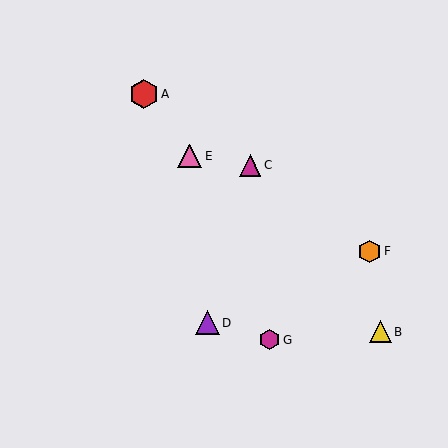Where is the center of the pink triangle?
The center of the pink triangle is at (190, 156).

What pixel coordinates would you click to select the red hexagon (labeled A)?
Click at (144, 94) to select the red hexagon A.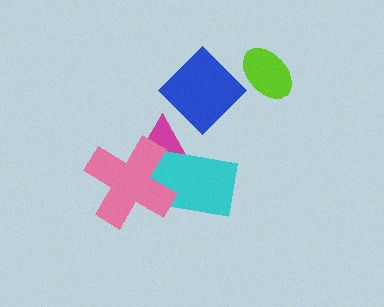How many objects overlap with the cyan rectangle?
2 objects overlap with the cyan rectangle.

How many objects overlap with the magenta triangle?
2 objects overlap with the magenta triangle.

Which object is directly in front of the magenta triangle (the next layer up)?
The cyan rectangle is directly in front of the magenta triangle.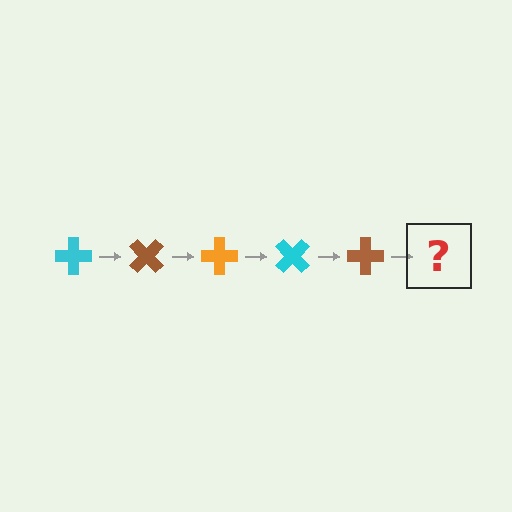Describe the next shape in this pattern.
It should be an orange cross, rotated 225 degrees from the start.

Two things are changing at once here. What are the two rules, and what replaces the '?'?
The two rules are that it rotates 45 degrees each step and the color cycles through cyan, brown, and orange. The '?' should be an orange cross, rotated 225 degrees from the start.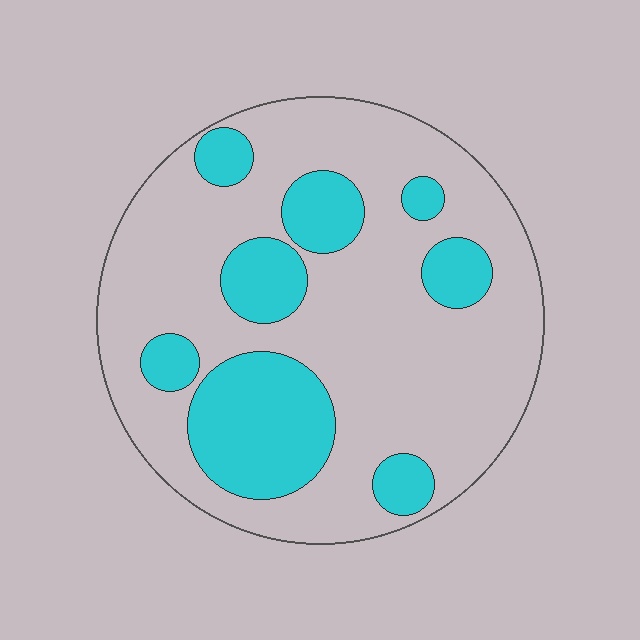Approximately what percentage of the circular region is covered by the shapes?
Approximately 25%.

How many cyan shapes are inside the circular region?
8.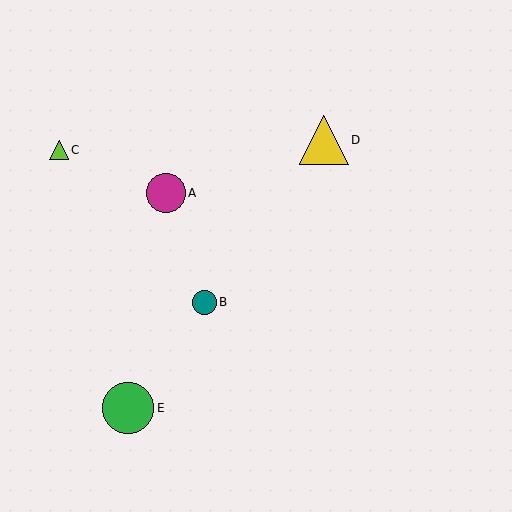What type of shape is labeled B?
Shape B is a teal circle.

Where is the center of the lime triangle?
The center of the lime triangle is at (59, 150).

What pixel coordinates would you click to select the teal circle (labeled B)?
Click at (205, 302) to select the teal circle B.